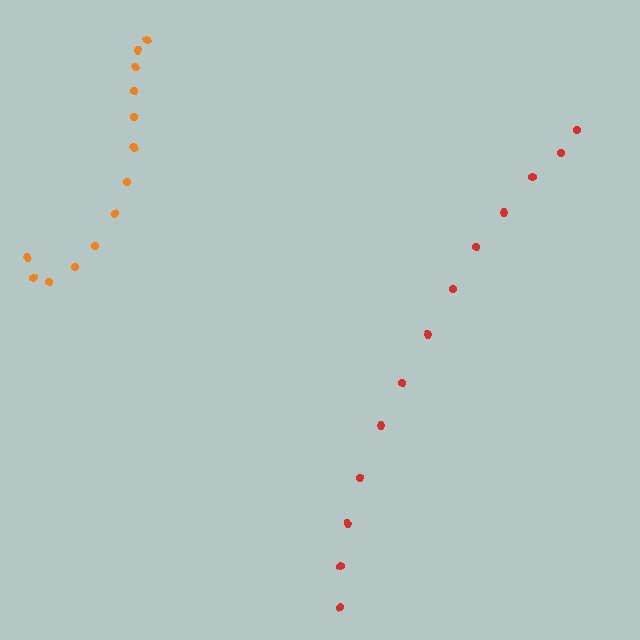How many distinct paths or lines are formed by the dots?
There are 2 distinct paths.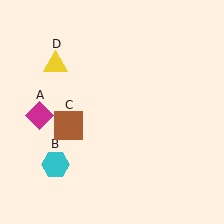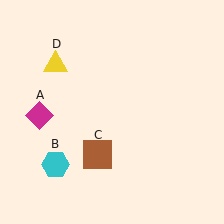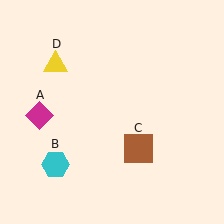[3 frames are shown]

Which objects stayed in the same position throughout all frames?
Magenta diamond (object A) and cyan hexagon (object B) and yellow triangle (object D) remained stationary.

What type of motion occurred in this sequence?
The brown square (object C) rotated counterclockwise around the center of the scene.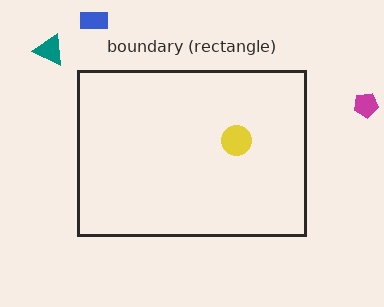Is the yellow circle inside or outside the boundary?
Inside.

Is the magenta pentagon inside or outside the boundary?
Outside.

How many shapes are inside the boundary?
1 inside, 3 outside.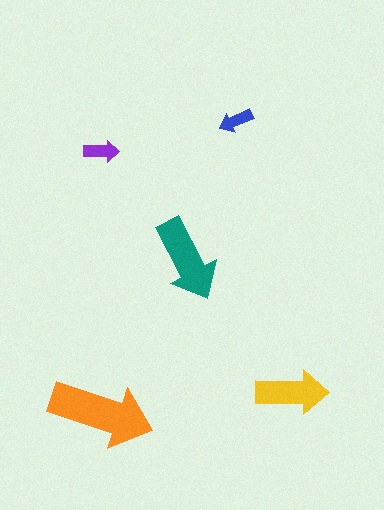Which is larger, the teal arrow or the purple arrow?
The teal one.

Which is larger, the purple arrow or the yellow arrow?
The yellow one.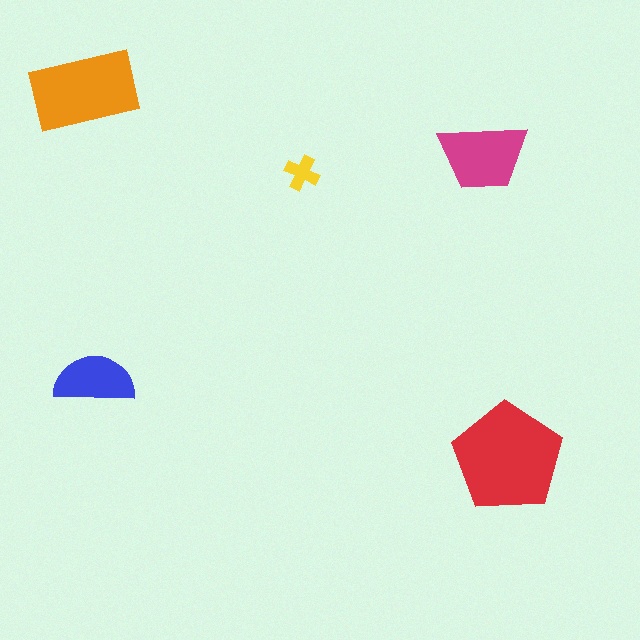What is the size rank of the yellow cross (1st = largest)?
5th.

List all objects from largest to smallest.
The red pentagon, the orange rectangle, the magenta trapezoid, the blue semicircle, the yellow cross.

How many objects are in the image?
There are 5 objects in the image.